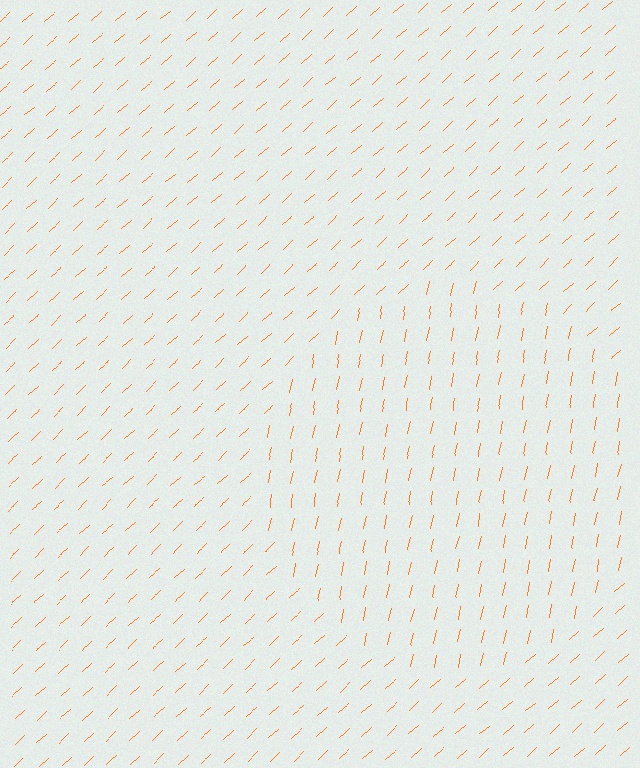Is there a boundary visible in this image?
Yes, there is a texture boundary formed by a change in line orientation.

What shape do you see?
I see a circle.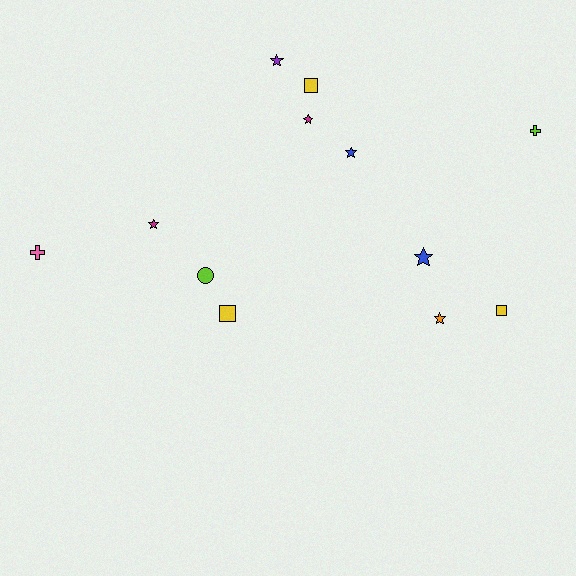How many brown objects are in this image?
There are no brown objects.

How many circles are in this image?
There is 1 circle.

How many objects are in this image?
There are 12 objects.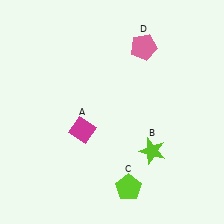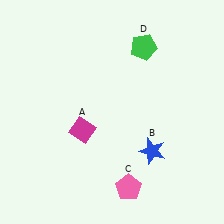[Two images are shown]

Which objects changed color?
B changed from lime to blue. C changed from lime to pink. D changed from pink to green.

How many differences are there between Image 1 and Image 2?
There are 3 differences between the two images.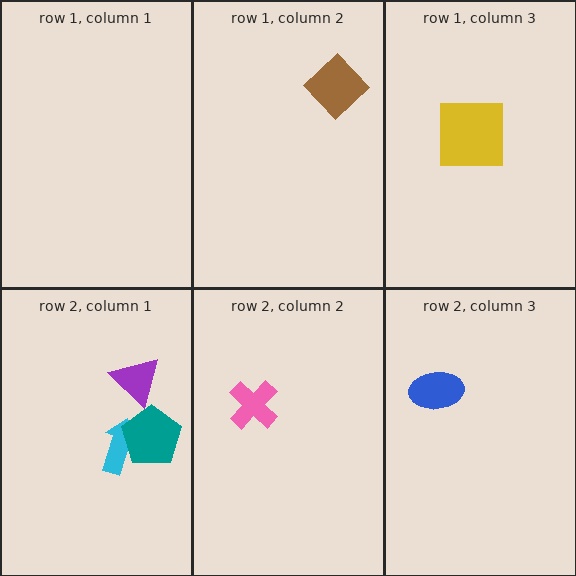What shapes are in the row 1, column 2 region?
The brown diamond.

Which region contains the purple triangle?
The row 2, column 1 region.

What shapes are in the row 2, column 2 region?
The pink cross.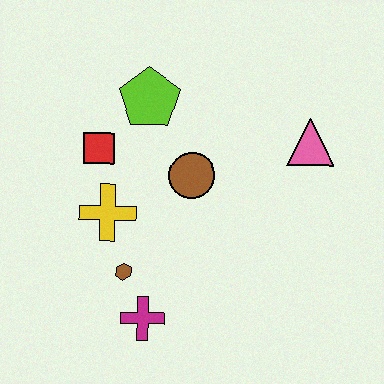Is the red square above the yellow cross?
Yes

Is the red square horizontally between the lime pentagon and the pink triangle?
No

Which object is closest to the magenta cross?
The brown hexagon is closest to the magenta cross.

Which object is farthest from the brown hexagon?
The pink triangle is farthest from the brown hexagon.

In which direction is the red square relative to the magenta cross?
The red square is above the magenta cross.